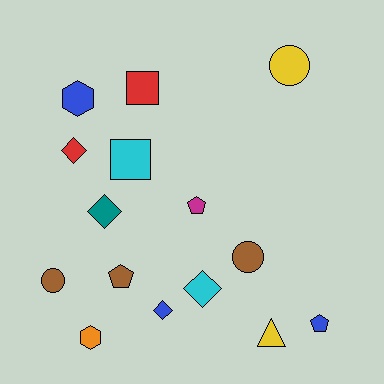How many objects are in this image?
There are 15 objects.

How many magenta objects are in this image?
There is 1 magenta object.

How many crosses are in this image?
There are no crosses.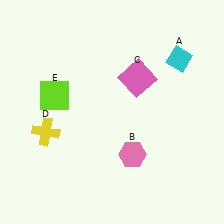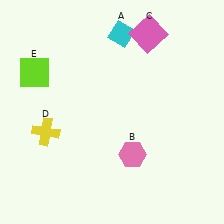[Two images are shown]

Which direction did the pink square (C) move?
The pink square (C) moved up.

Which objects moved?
The objects that moved are: the cyan diamond (A), the pink square (C), the lime square (E).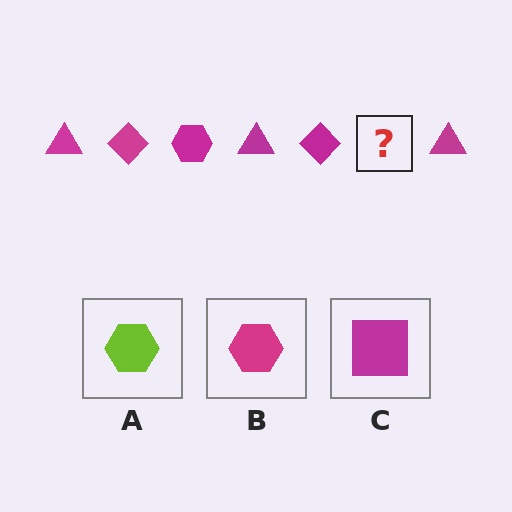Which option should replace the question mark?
Option B.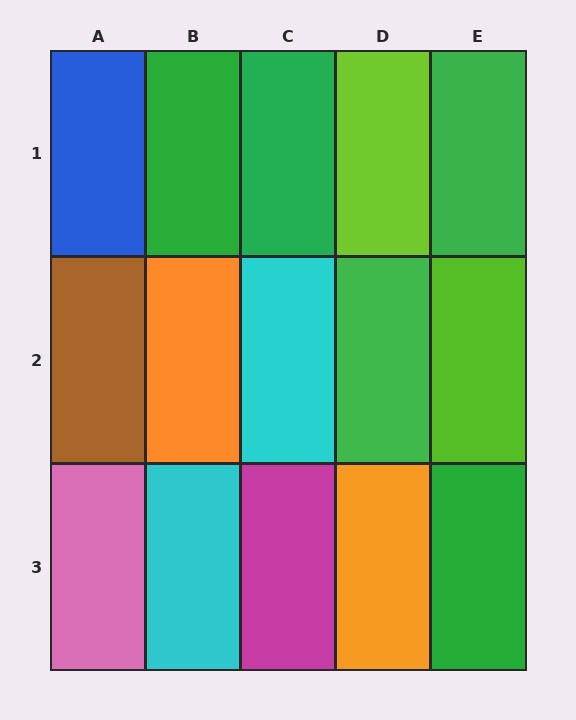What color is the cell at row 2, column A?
Brown.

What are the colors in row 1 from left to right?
Blue, green, green, lime, green.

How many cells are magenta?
1 cell is magenta.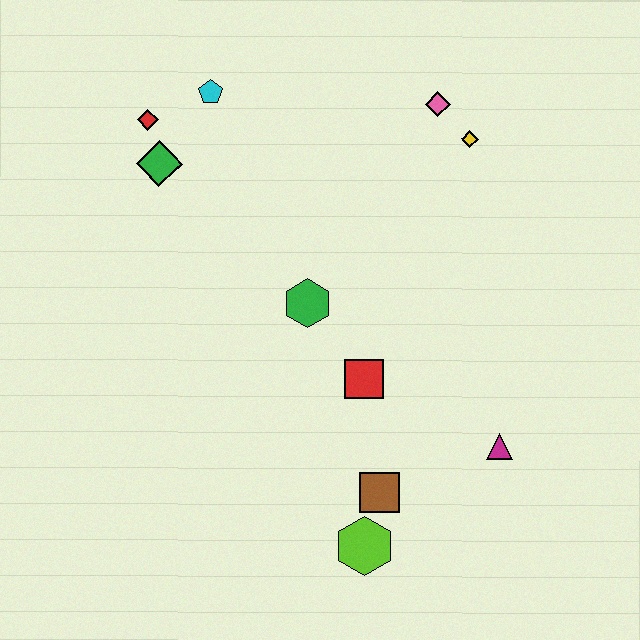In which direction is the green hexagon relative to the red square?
The green hexagon is above the red square.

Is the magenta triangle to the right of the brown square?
Yes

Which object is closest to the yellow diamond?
The pink diamond is closest to the yellow diamond.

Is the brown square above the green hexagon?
No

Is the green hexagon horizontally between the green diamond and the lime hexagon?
Yes